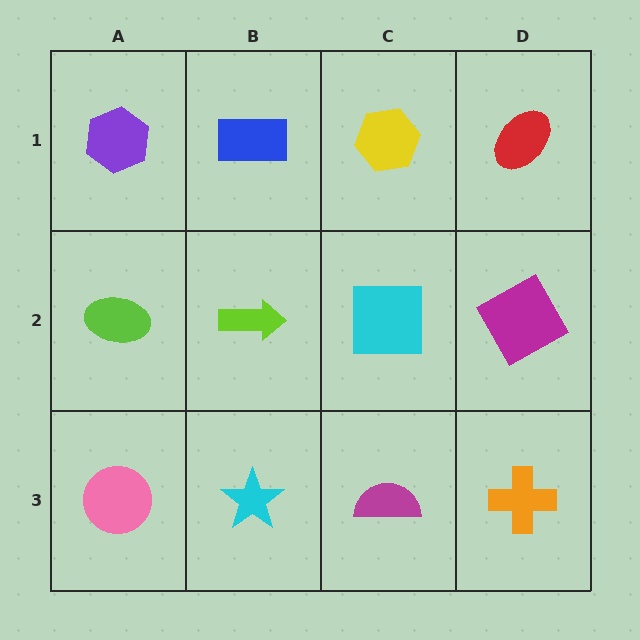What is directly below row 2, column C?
A magenta semicircle.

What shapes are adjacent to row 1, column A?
A lime ellipse (row 2, column A), a blue rectangle (row 1, column B).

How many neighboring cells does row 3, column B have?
3.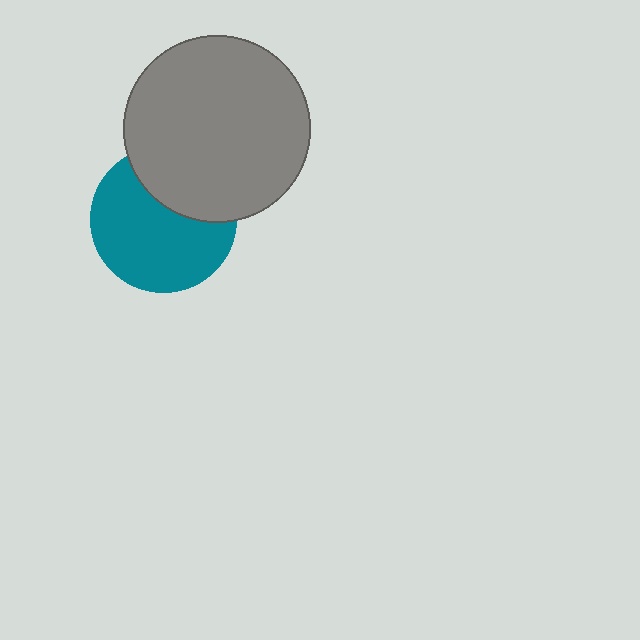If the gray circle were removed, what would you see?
You would see the complete teal circle.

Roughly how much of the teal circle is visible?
Most of it is visible (roughly 67%).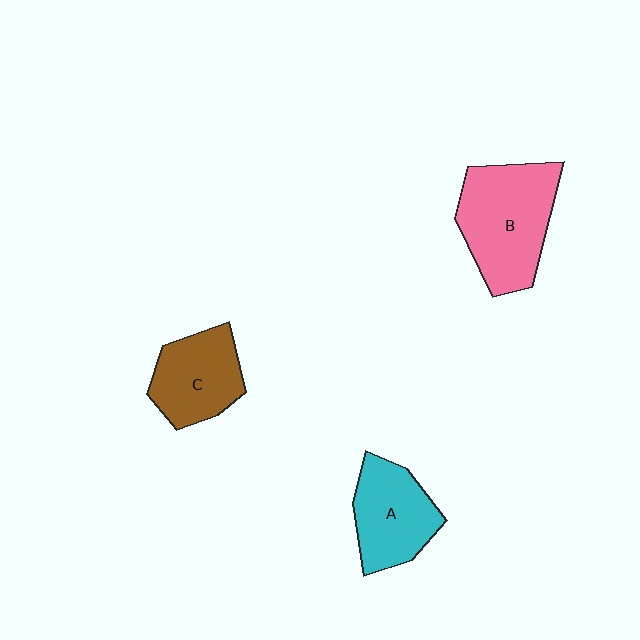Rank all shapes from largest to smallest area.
From largest to smallest: B (pink), A (cyan), C (brown).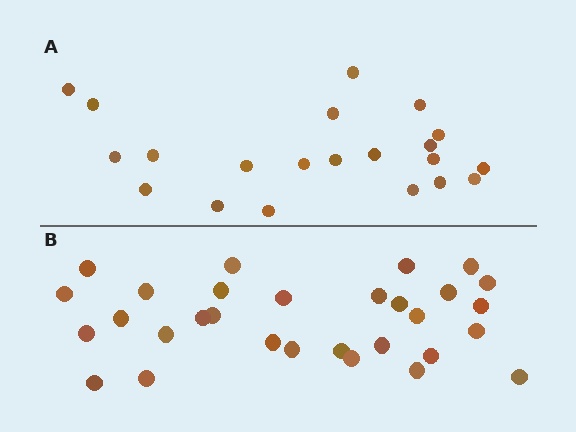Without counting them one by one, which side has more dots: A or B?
Region B (the bottom region) has more dots.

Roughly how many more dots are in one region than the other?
Region B has roughly 8 or so more dots than region A.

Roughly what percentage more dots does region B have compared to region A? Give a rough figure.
About 45% more.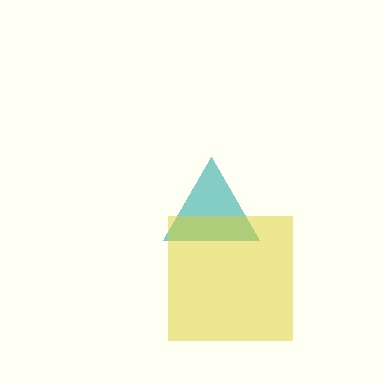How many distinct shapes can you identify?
There are 2 distinct shapes: a teal triangle, a yellow square.